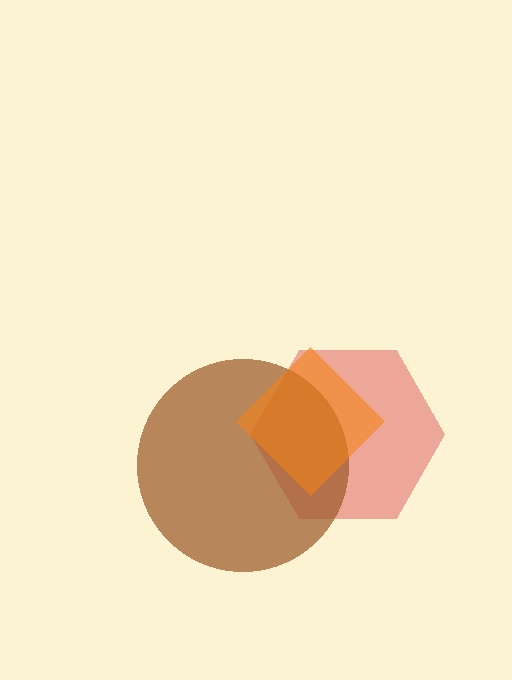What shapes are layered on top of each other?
The layered shapes are: a red hexagon, a brown circle, an orange diamond.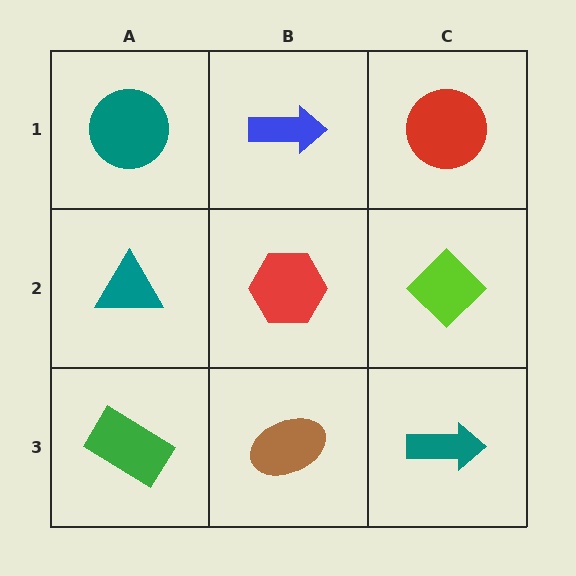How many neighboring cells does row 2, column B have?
4.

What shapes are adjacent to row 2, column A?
A teal circle (row 1, column A), a green rectangle (row 3, column A), a red hexagon (row 2, column B).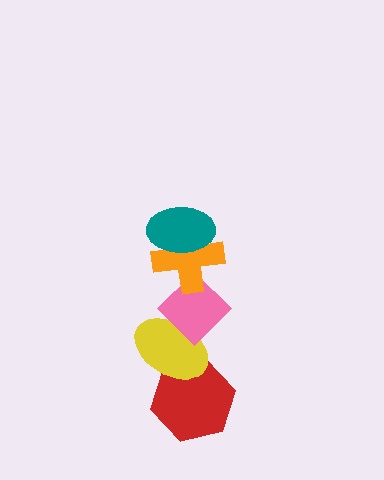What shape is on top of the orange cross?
The teal ellipse is on top of the orange cross.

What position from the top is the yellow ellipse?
The yellow ellipse is 4th from the top.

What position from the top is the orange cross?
The orange cross is 2nd from the top.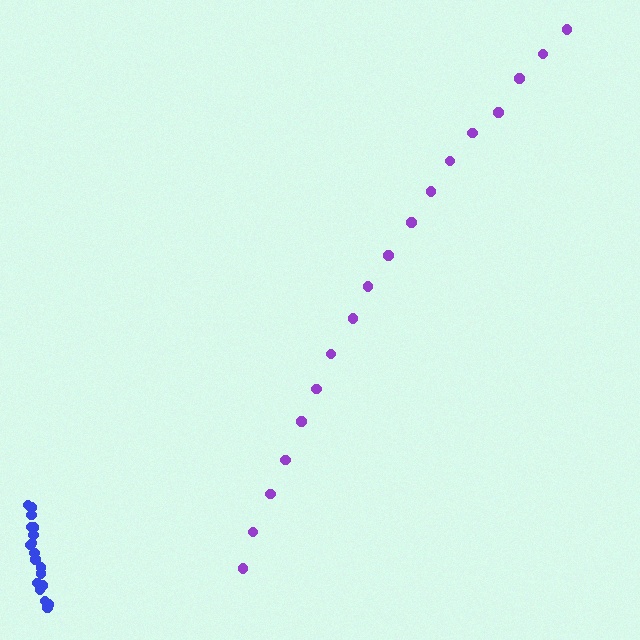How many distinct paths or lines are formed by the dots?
There are 2 distinct paths.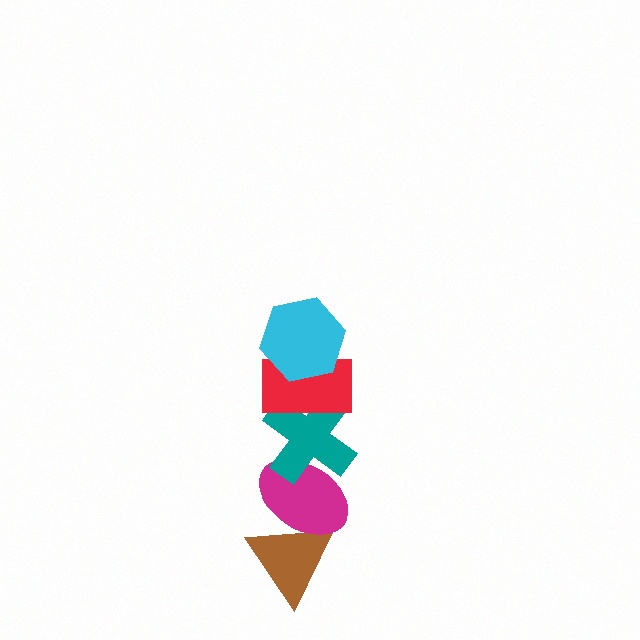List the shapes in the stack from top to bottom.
From top to bottom: the cyan hexagon, the red rectangle, the teal cross, the magenta ellipse, the brown triangle.